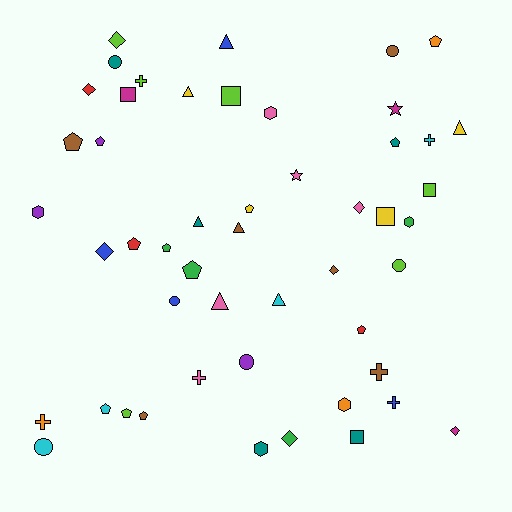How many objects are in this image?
There are 50 objects.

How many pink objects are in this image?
There are 5 pink objects.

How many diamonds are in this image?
There are 7 diamonds.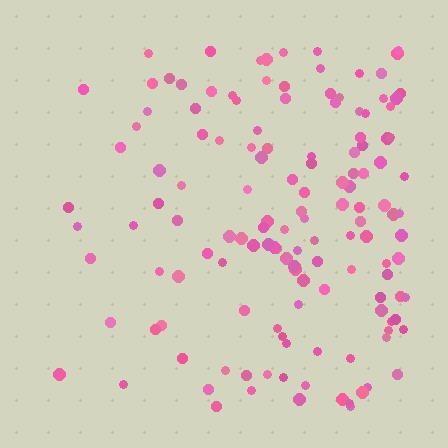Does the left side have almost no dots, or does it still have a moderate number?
Still a moderate number, just noticeably fewer than the right.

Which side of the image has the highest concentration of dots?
The right.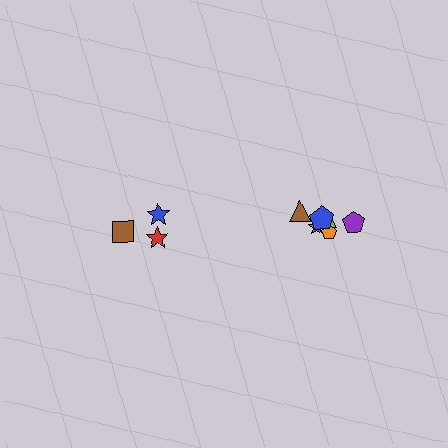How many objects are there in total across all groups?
There are 9 objects.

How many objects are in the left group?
There are 3 objects.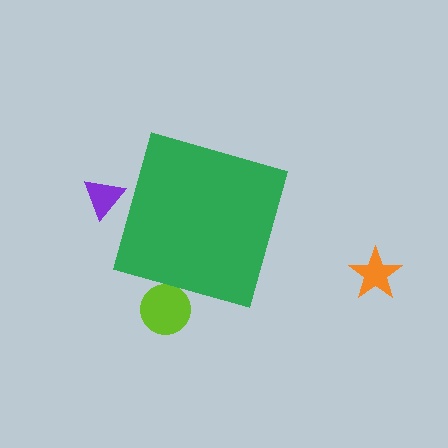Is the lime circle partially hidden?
Yes, the lime circle is partially hidden behind the green diamond.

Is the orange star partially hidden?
No, the orange star is fully visible.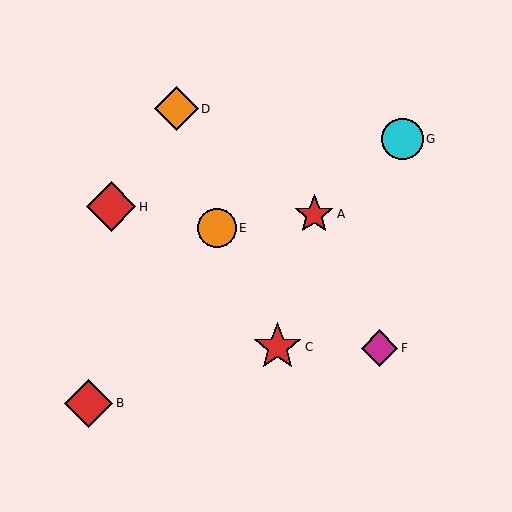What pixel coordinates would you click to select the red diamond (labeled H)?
Click at (111, 207) to select the red diamond H.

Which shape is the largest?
The red diamond (labeled H) is the largest.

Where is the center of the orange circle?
The center of the orange circle is at (217, 228).